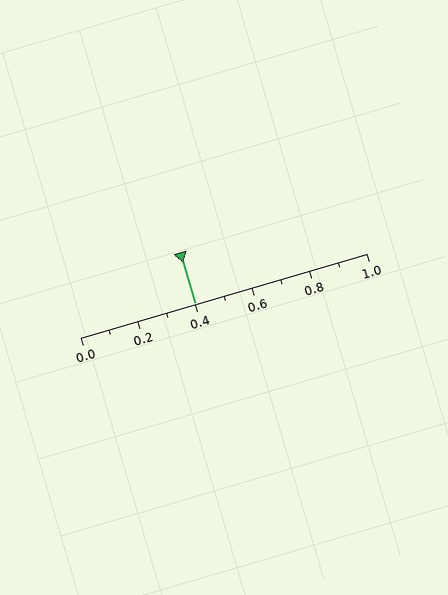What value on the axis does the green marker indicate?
The marker indicates approximately 0.4.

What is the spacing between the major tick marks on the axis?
The major ticks are spaced 0.2 apart.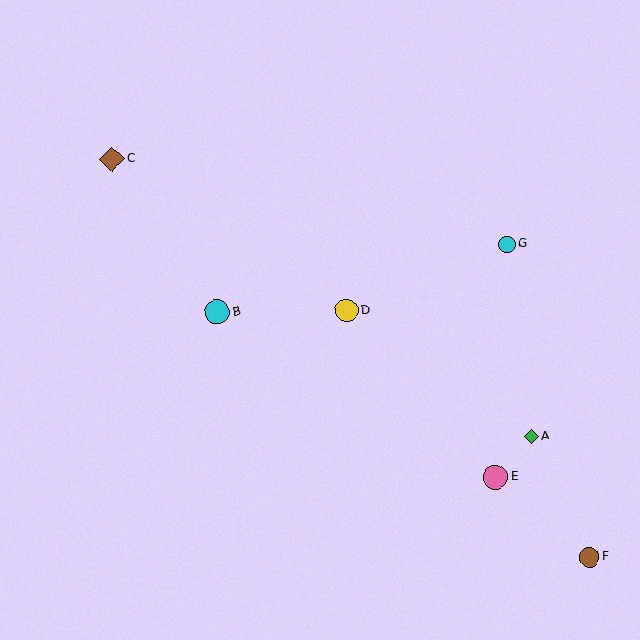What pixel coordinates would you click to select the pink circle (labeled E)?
Click at (495, 477) to select the pink circle E.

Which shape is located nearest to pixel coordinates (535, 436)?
The green diamond (labeled A) at (532, 436) is nearest to that location.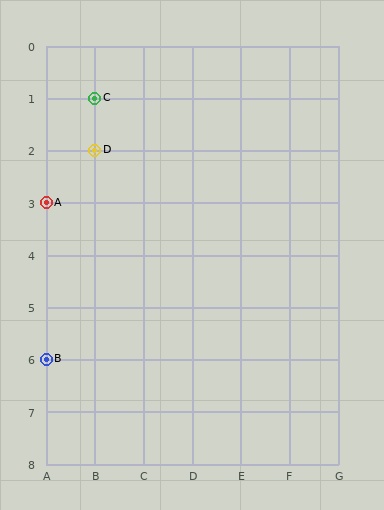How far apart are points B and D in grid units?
Points B and D are 1 column and 4 rows apart (about 4.1 grid units diagonally).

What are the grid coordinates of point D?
Point D is at grid coordinates (B, 2).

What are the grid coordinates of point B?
Point B is at grid coordinates (A, 6).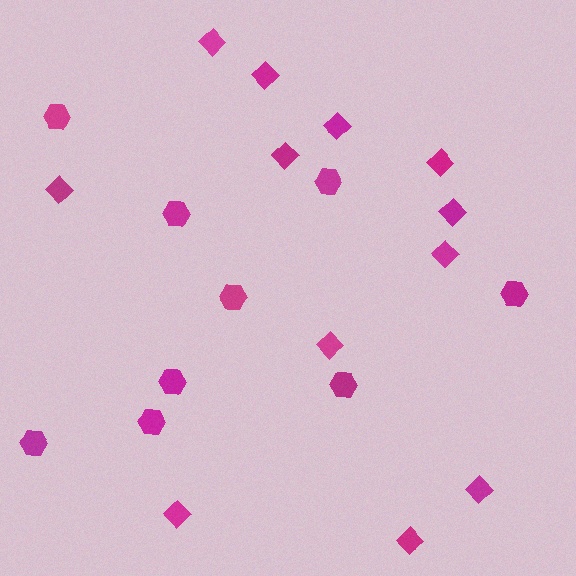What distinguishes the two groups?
There are 2 groups: one group of diamonds (12) and one group of hexagons (9).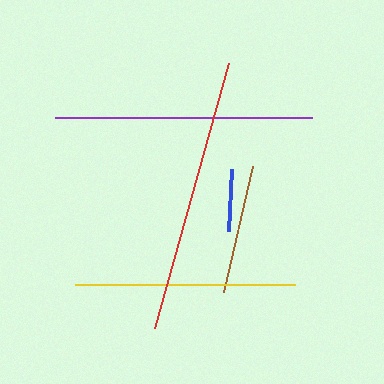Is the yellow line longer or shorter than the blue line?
The yellow line is longer than the blue line.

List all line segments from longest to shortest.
From longest to shortest: red, purple, yellow, brown, blue.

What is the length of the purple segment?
The purple segment is approximately 256 pixels long.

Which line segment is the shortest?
The blue line is the shortest at approximately 62 pixels.